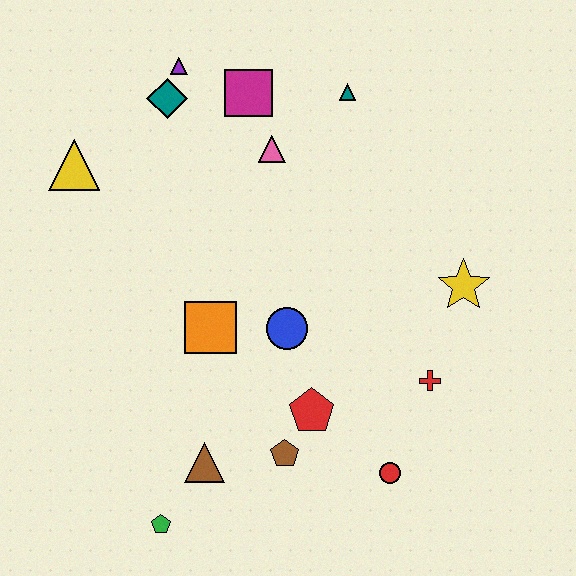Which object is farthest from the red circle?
The purple triangle is farthest from the red circle.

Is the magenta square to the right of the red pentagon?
No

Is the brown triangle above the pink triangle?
No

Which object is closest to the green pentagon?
The brown triangle is closest to the green pentagon.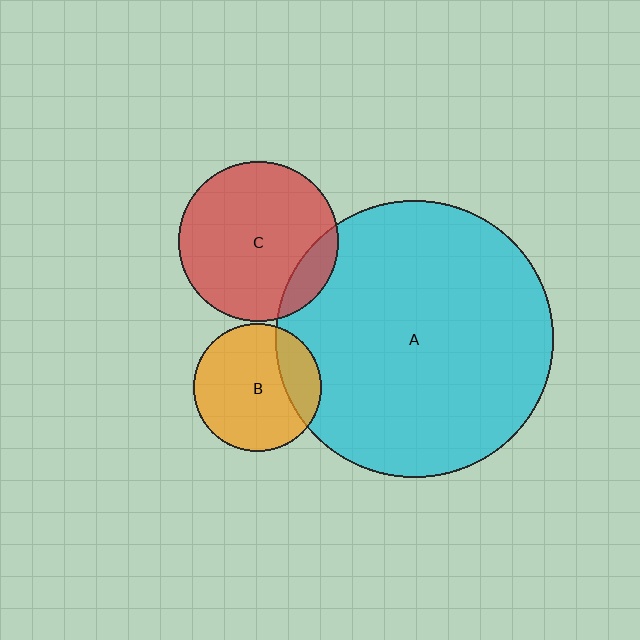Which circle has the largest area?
Circle A (cyan).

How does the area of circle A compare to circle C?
Approximately 3.0 times.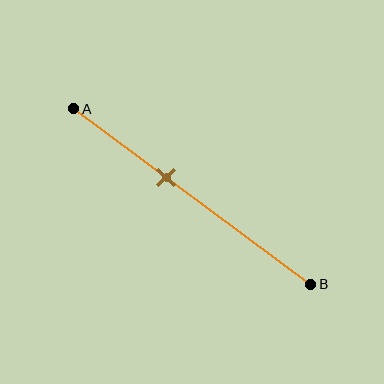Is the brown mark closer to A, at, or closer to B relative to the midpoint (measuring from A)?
The brown mark is closer to point A than the midpoint of segment AB.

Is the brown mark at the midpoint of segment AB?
No, the mark is at about 40% from A, not at the 50% midpoint.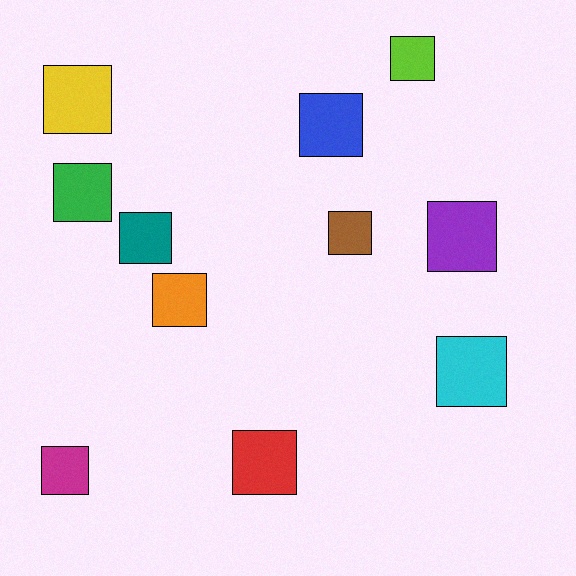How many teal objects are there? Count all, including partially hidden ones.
There is 1 teal object.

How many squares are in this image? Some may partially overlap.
There are 11 squares.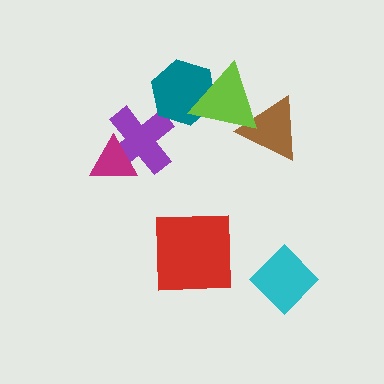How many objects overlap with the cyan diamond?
0 objects overlap with the cyan diamond.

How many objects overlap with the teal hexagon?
1 object overlaps with the teal hexagon.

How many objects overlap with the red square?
0 objects overlap with the red square.